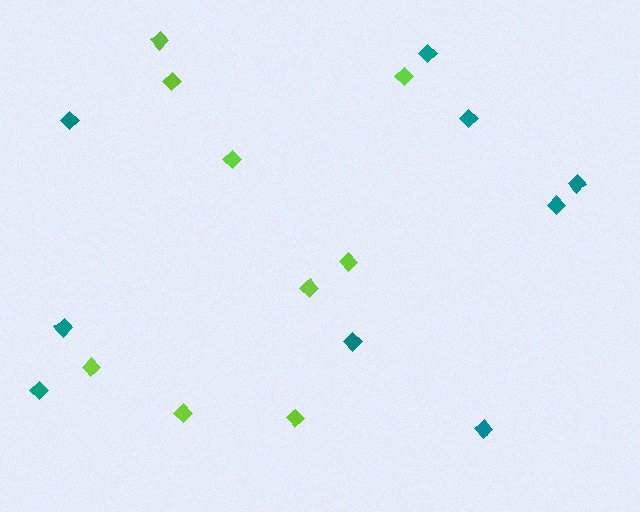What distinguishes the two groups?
There are 2 groups: one group of teal diamonds (9) and one group of lime diamonds (9).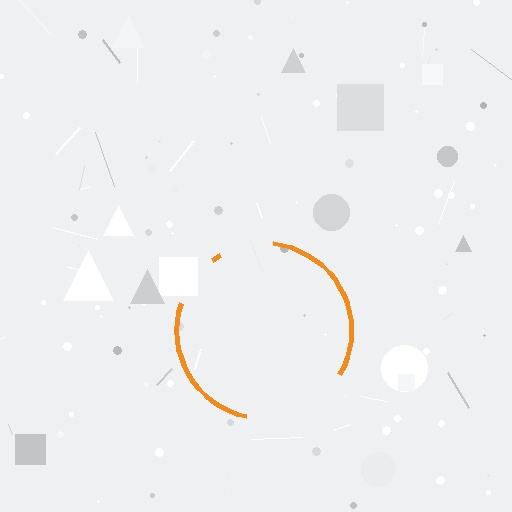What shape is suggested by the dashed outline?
The dashed outline suggests a circle.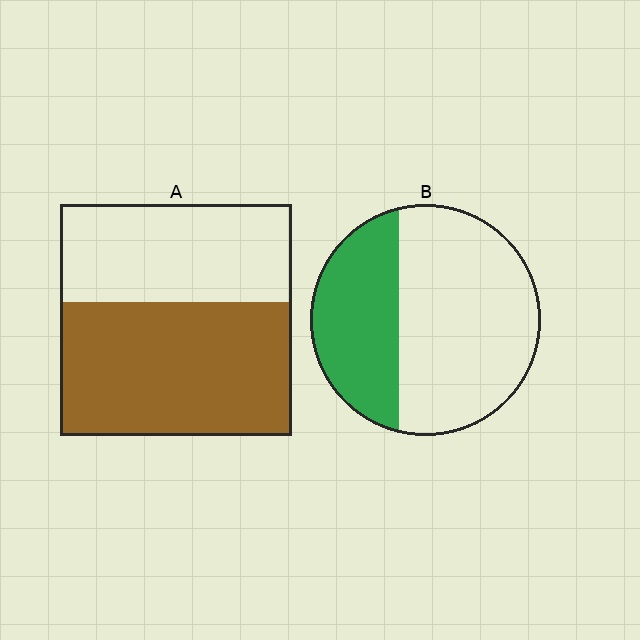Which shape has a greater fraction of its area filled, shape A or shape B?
Shape A.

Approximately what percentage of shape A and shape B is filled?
A is approximately 60% and B is approximately 35%.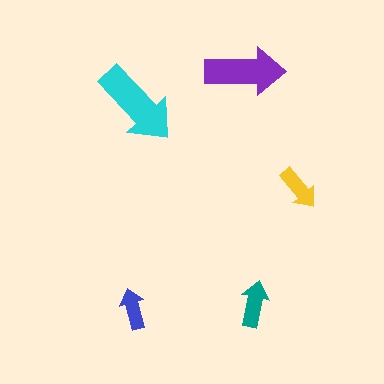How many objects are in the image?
There are 5 objects in the image.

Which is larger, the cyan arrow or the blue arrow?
The cyan one.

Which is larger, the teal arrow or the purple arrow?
The purple one.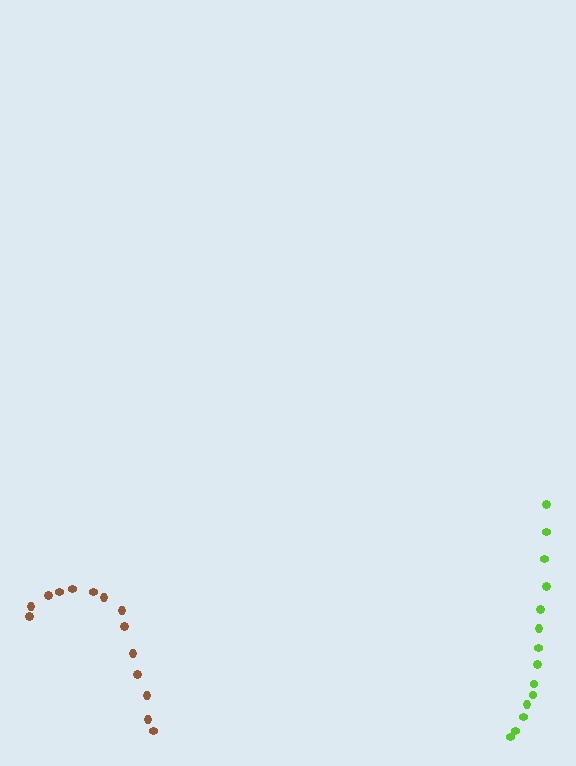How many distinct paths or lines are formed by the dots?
There are 2 distinct paths.